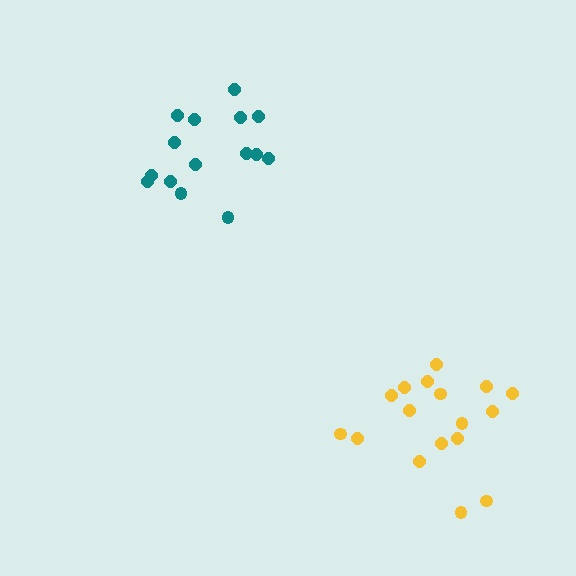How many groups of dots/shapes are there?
There are 2 groups.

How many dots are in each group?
Group 1: 17 dots, Group 2: 15 dots (32 total).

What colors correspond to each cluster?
The clusters are colored: yellow, teal.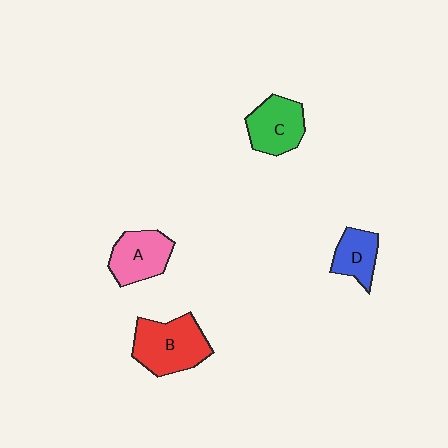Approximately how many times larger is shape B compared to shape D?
Approximately 1.8 times.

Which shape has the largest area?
Shape B (red).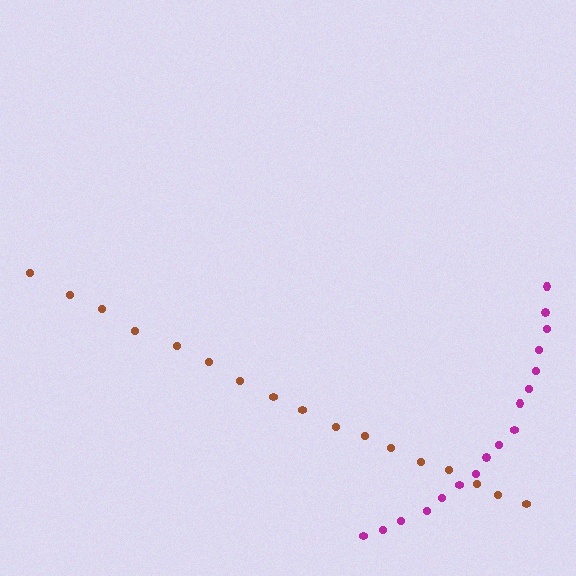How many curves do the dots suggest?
There are 2 distinct paths.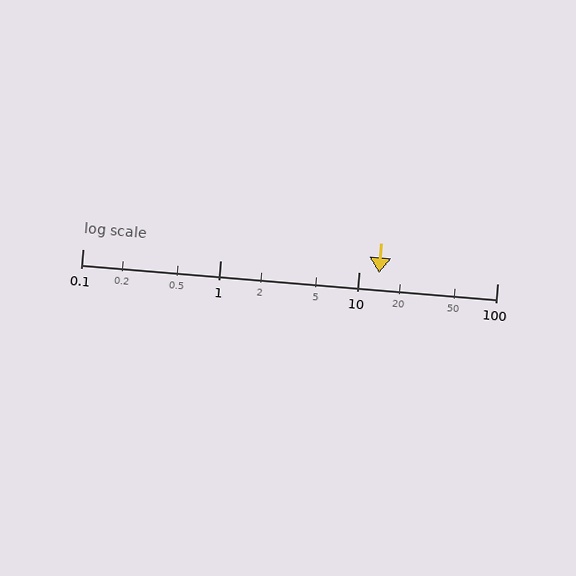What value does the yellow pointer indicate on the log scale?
The pointer indicates approximately 14.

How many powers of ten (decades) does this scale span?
The scale spans 3 decades, from 0.1 to 100.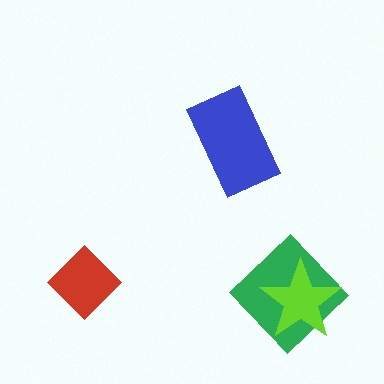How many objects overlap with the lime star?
1 object overlaps with the lime star.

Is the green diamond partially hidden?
Yes, it is partially covered by another shape.